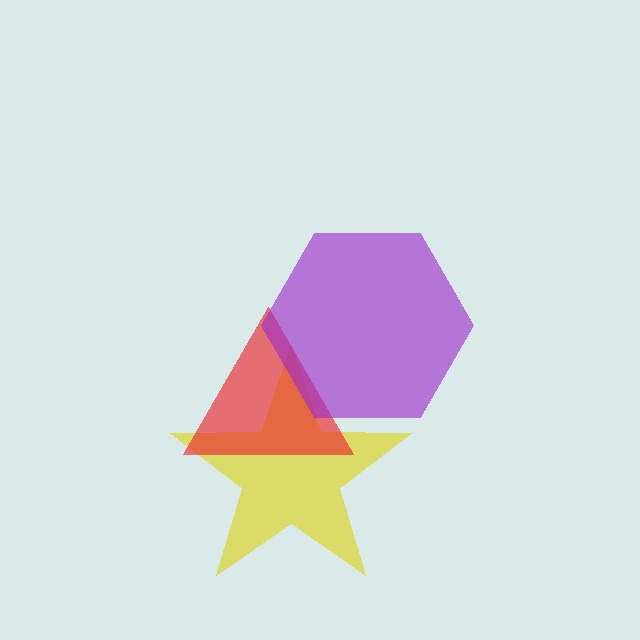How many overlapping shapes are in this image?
There are 3 overlapping shapes in the image.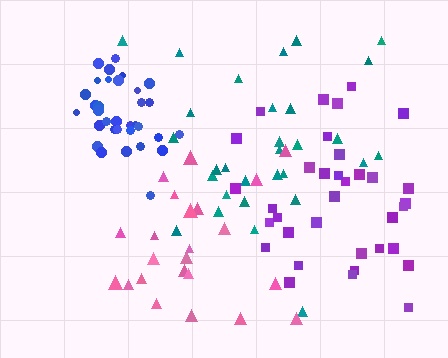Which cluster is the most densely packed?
Blue.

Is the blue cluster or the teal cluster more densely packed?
Blue.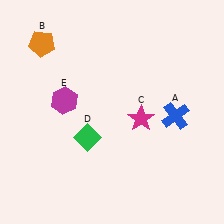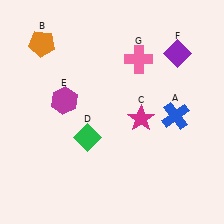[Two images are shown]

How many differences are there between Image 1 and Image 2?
There are 2 differences between the two images.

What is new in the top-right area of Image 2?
A pink cross (G) was added in the top-right area of Image 2.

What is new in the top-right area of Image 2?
A purple diamond (F) was added in the top-right area of Image 2.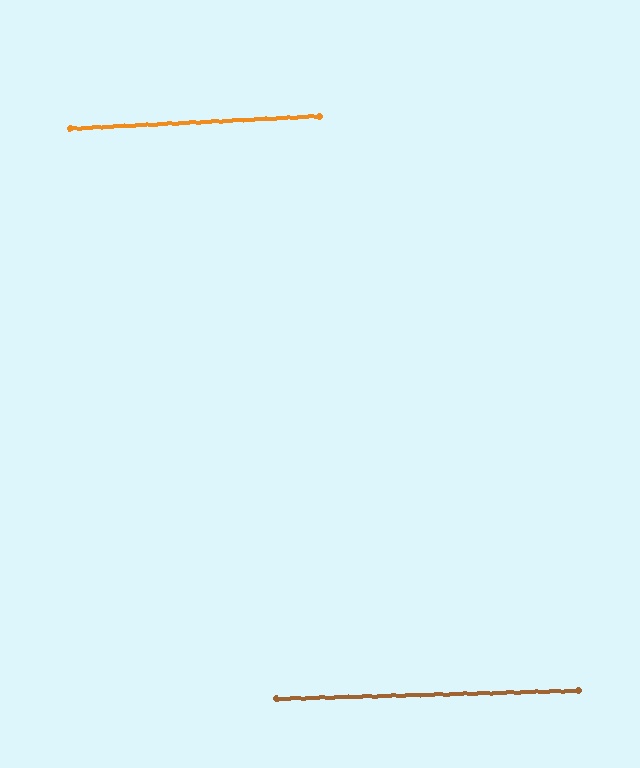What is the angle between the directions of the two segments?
Approximately 1 degree.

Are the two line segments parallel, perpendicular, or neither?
Parallel — their directions differ by only 1.4°.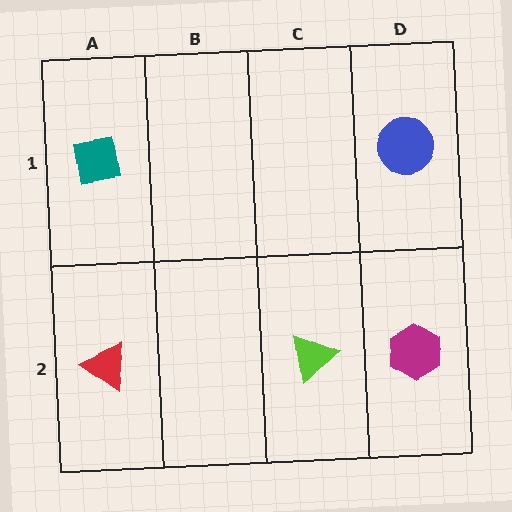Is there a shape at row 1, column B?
No, that cell is empty.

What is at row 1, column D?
A blue circle.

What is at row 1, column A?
A teal square.